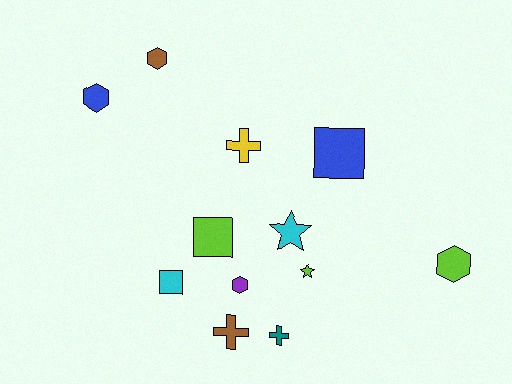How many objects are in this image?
There are 12 objects.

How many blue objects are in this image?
There are 2 blue objects.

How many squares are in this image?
There are 3 squares.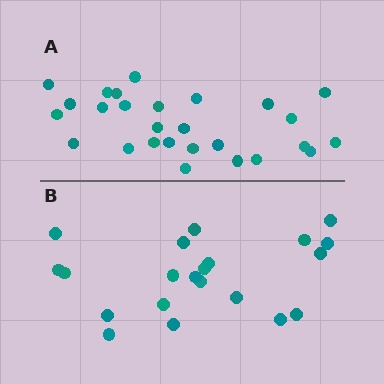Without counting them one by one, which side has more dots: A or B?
Region A (the top region) has more dots.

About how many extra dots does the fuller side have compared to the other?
Region A has about 6 more dots than region B.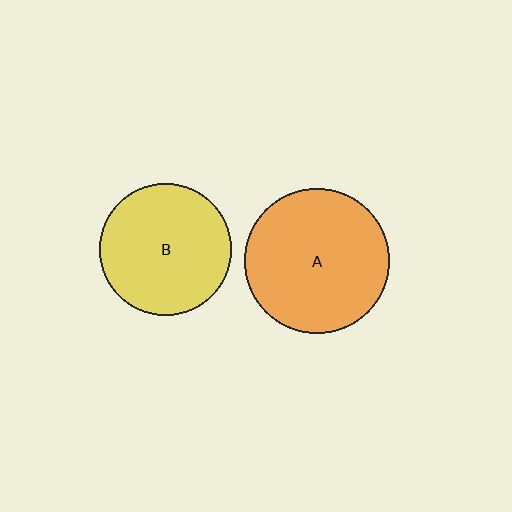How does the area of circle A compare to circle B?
Approximately 1.2 times.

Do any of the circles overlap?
No, none of the circles overlap.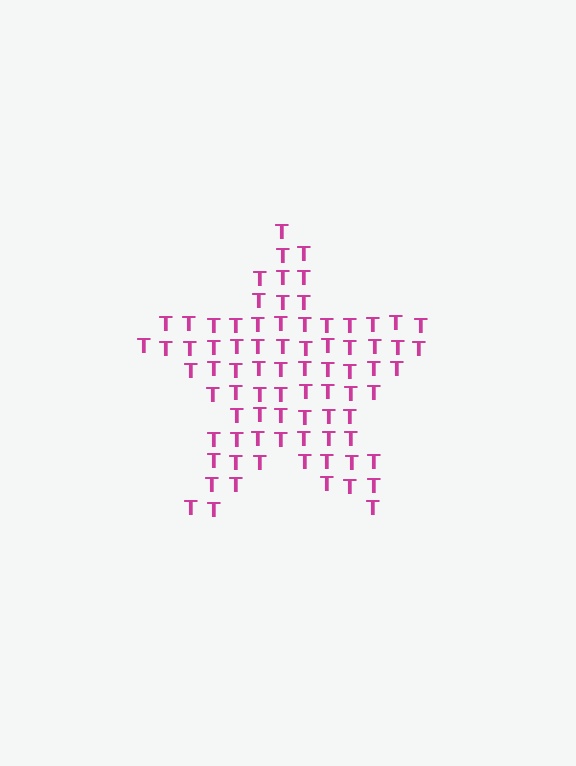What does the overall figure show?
The overall figure shows a star.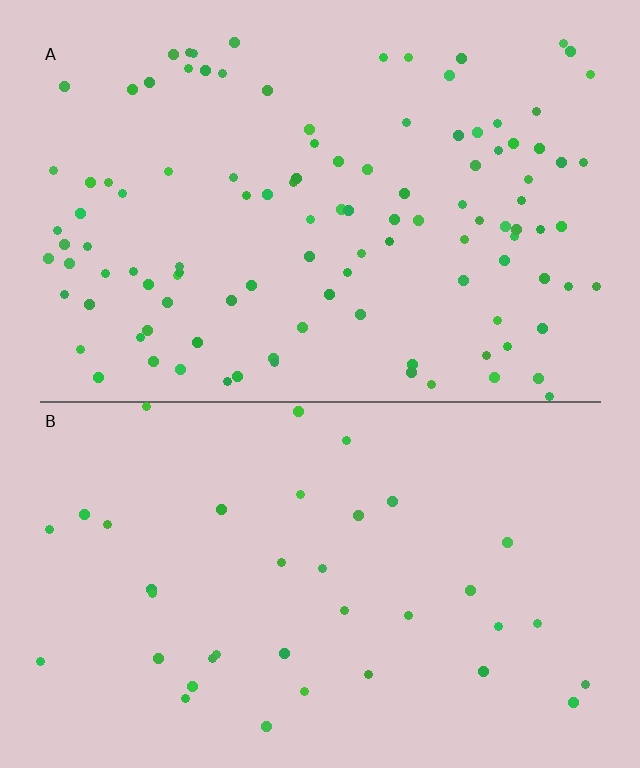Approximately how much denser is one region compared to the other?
Approximately 3.0× — region A over region B.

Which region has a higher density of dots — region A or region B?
A (the top).